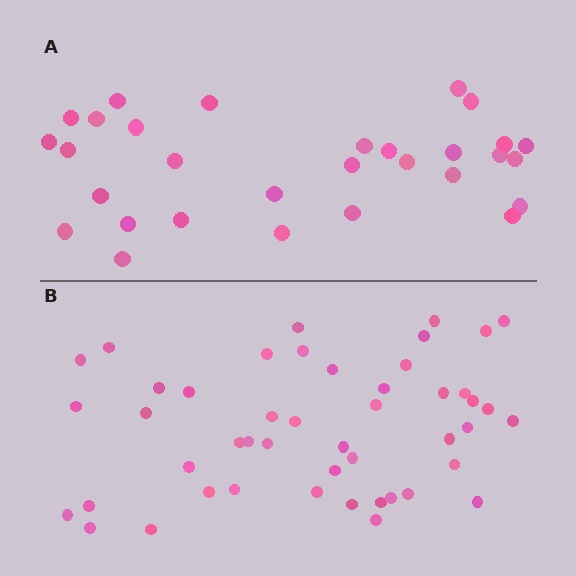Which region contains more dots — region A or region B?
Region B (the bottom region) has more dots.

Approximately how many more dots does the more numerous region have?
Region B has approximately 15 more dots than region A.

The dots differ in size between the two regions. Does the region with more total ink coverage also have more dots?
No. Region A has more total ink coverage because its dots are larger, but region B actually contains more individual dots. Total area can be misleading — the number of items is what matters here.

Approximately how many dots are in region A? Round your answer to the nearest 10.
About 30 dots.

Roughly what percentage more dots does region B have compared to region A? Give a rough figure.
About 55% more.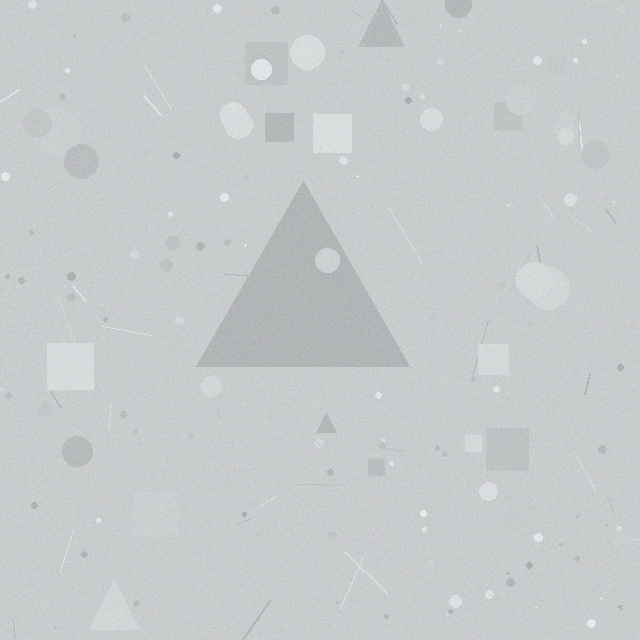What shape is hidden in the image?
A triangle is hidden in the image.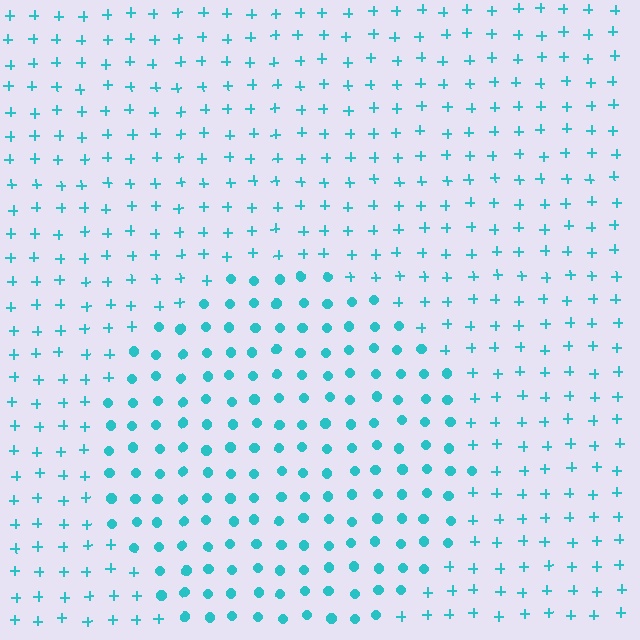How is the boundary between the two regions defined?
The boundary is defined by a change in element shape: circles inside vs. plus signs outside. All elements share the same color and spacing.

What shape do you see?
I see a circle.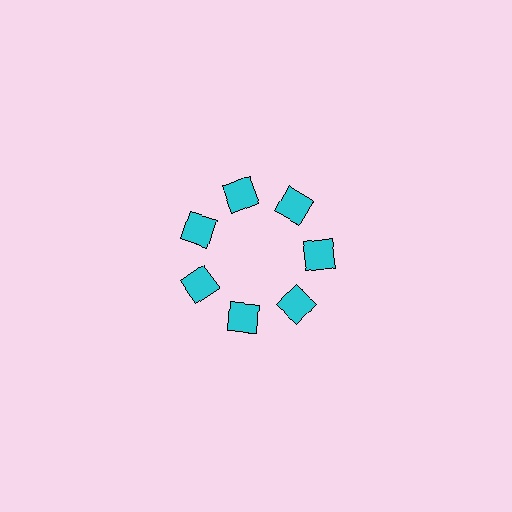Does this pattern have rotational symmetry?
Yes, this pattern has 7-fold rotational symmetry. It looks the same after rotating 51 degrees around the center.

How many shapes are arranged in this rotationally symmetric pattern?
There are 7 shapes, arranged in 7 groups of 1.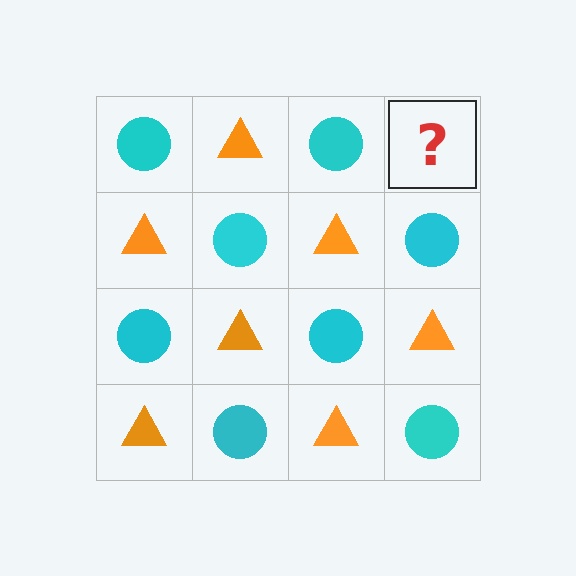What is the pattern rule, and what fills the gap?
The rule is that it alternates cyan circle and orange triangle in a checkerboard pattern. The gap should be filled with an orange triangle.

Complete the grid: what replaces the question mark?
The question mark should be replaced with an orange triangle.